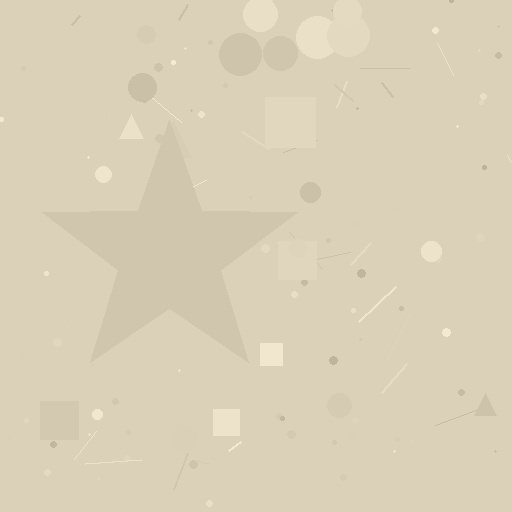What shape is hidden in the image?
A star is hidden in the image.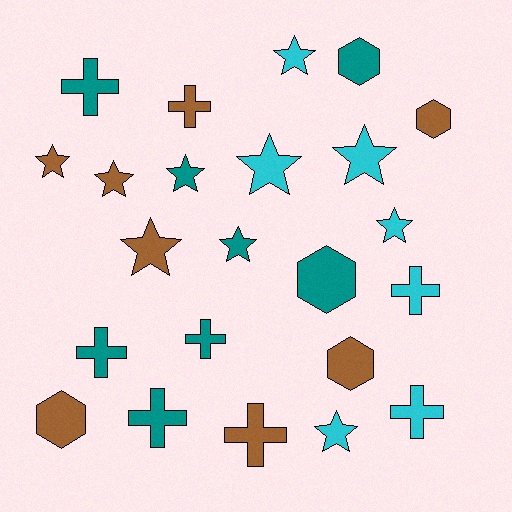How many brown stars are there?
There are 3 brown stars.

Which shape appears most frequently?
Star, with 10 objects.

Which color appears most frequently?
Brown, with 8 objects.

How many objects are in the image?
There are 23 objects.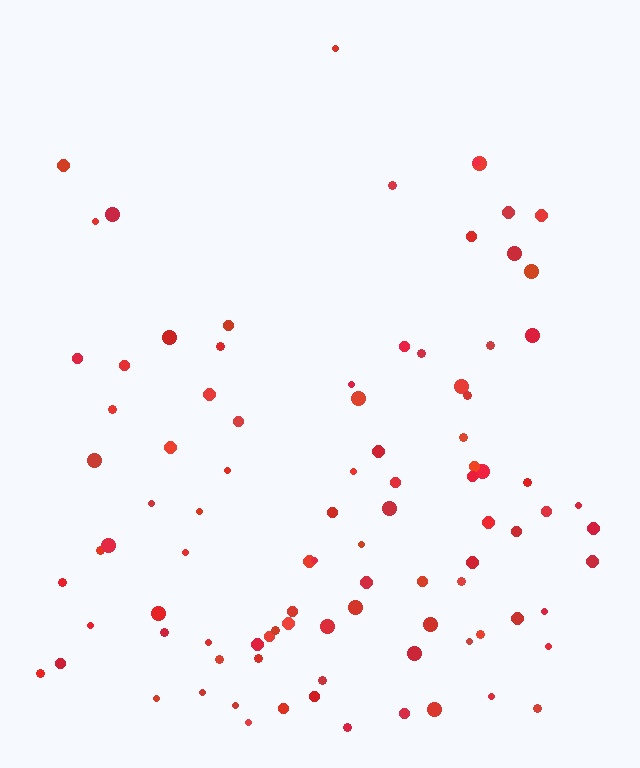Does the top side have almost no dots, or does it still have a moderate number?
Still a moderate number, just noticeably fewer than the bottom.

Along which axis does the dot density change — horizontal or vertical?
Vertical.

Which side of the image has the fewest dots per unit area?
The top.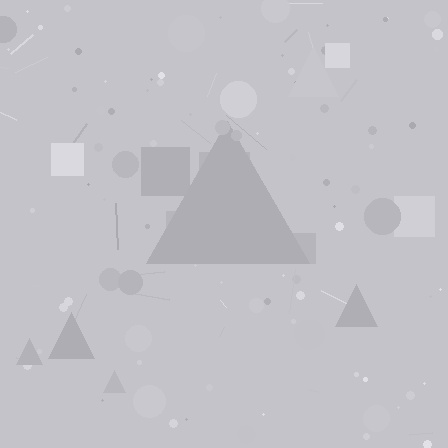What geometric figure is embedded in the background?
A triangle is embedded in the background.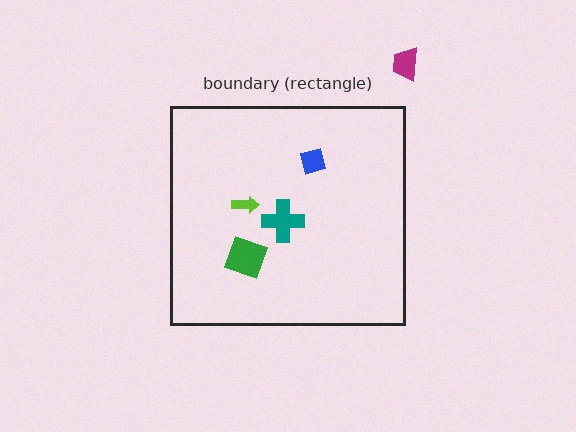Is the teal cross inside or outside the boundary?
Inside.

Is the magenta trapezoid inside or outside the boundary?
Outside.